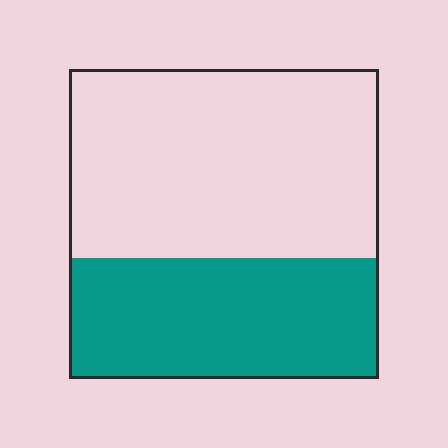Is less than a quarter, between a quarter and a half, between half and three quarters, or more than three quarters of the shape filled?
Between a quarter and a half.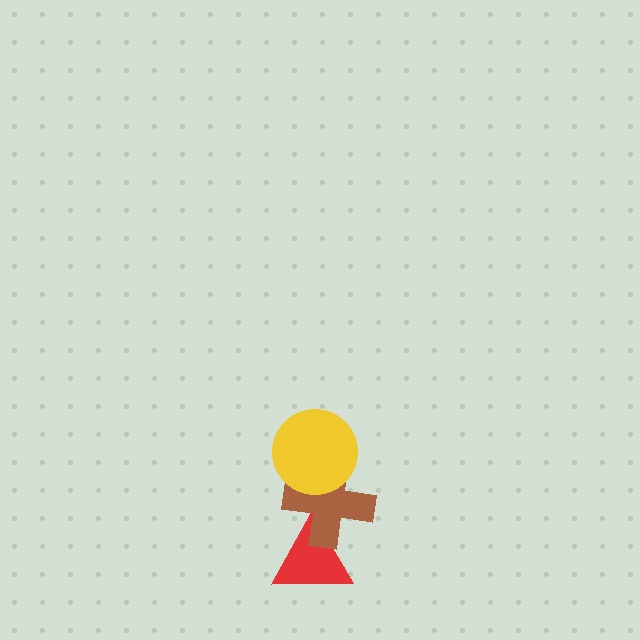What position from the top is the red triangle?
The red triangle is 3rd from the top.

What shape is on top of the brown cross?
The yellow circle is on top of the brown cross.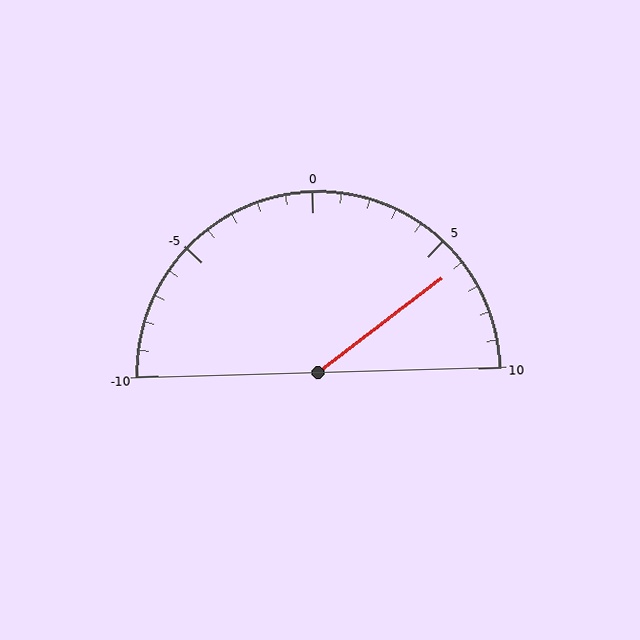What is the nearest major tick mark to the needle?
The nearest major tick mark is 5.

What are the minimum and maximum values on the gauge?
The gauge ranges from -10 to 10.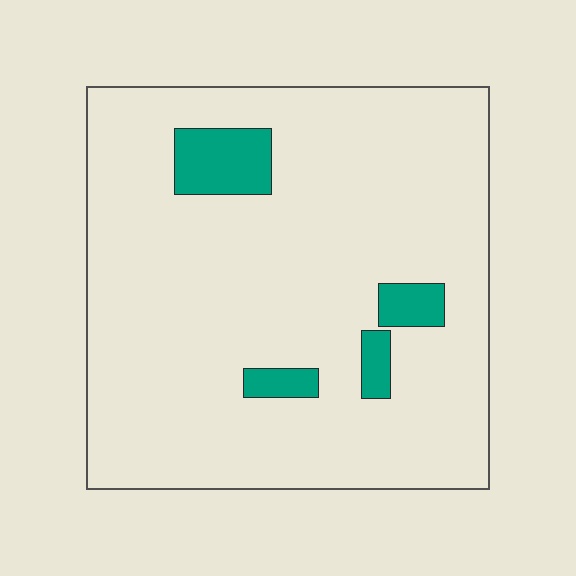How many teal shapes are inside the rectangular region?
4.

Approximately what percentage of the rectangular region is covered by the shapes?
Approximately 10%.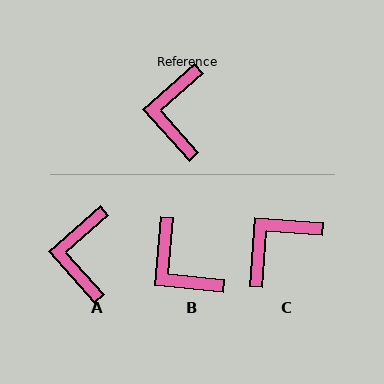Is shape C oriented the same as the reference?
No, it is off by about 46 degrees.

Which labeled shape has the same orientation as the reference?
A.